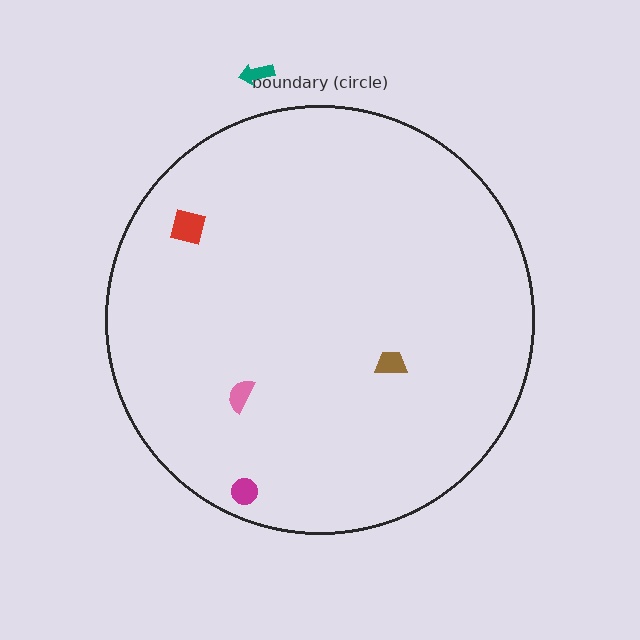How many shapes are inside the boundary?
4 inside, 1 outside.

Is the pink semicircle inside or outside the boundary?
Inside.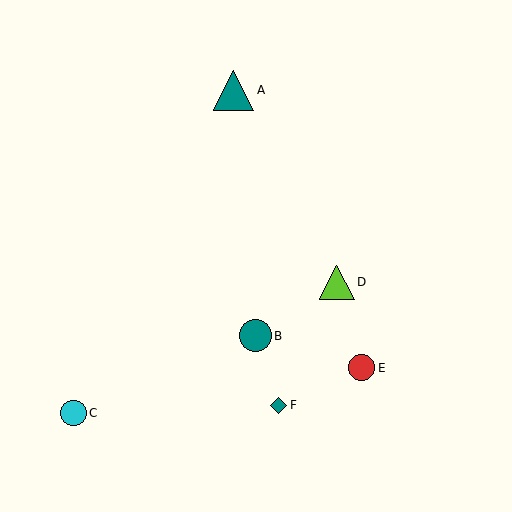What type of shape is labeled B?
Shape B is a teal circle.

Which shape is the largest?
The teal triangle (labeled A) is the largest.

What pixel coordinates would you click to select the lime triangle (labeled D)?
Click at (337, 282) to select the lime triangle D.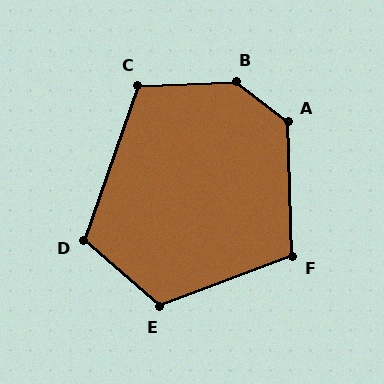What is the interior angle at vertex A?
Approximately 130 degrees (obtuse).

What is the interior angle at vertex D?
Approximately 112 degrees (obtuse).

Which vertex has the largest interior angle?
B, at approximately 139 degrees.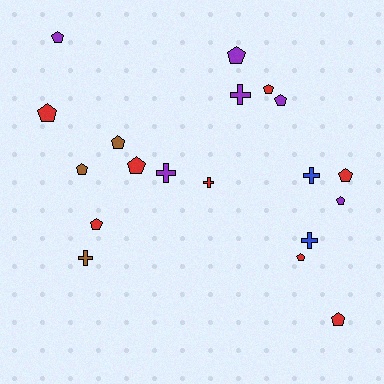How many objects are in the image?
There are 19 objects.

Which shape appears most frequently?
Pentagon, with 13 objects.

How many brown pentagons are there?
There are 2 brown pentagons.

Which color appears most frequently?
Red, with 8 objects.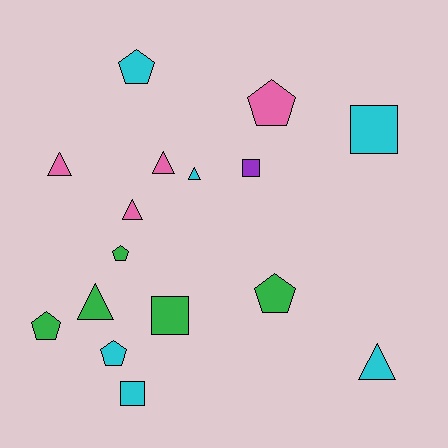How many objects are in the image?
There are 16 objects.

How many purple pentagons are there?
There are no purple pentagons.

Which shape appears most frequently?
Triangle, with 6 objects.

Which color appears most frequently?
Cyan, with 6 objects.